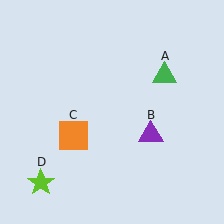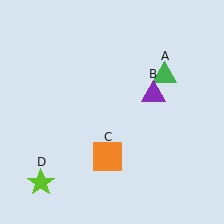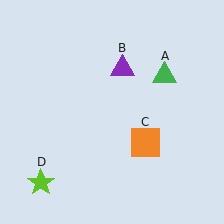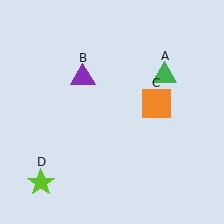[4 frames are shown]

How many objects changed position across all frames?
2 objects changed position: purple triangle (object B), orange square (object C).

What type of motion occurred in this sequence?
The purple triangle (object B), orange square (object C) rotated counterclockwise around the center of the scene.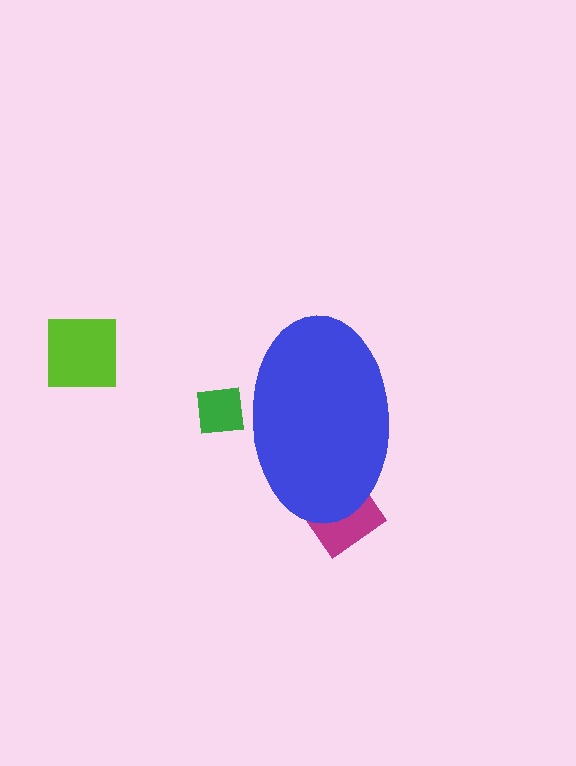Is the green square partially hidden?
Yes, the green square is partially hidden behind the blue ellipse.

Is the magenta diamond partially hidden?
Yes, the magenta diamond is partially hidden behind the blue ellipse.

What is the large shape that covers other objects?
A blue ellipse.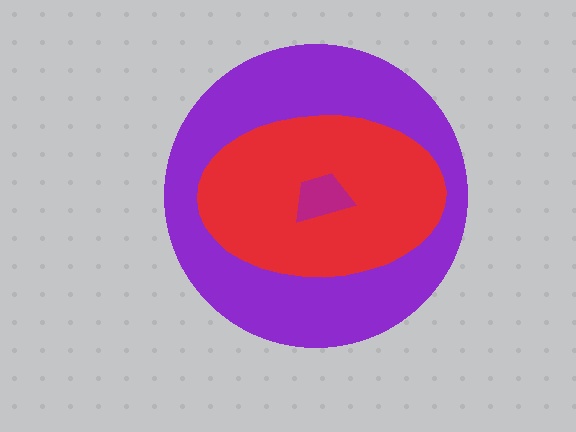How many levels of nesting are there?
3.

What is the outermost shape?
The purple circle.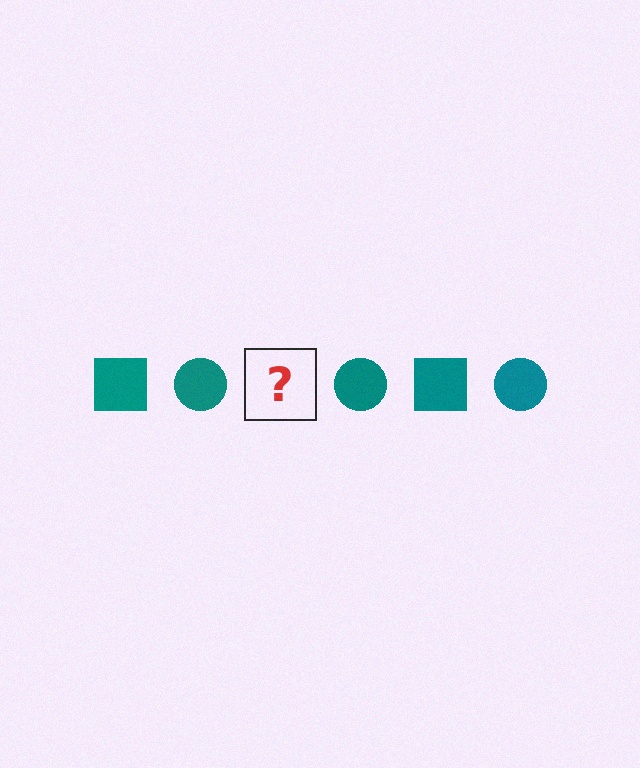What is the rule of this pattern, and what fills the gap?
The rule is that the pattern cycles through square, circle shapes in teal. The gap should be filled with a teal square.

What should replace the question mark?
The question mark should be replaced with a teal square.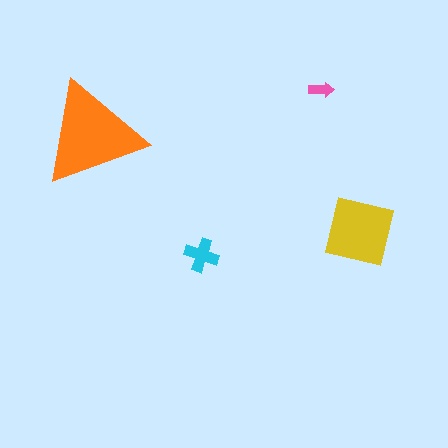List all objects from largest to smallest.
The orange triangle, the yellow square, the cyan cross, the pink arrow.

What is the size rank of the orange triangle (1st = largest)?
1st.